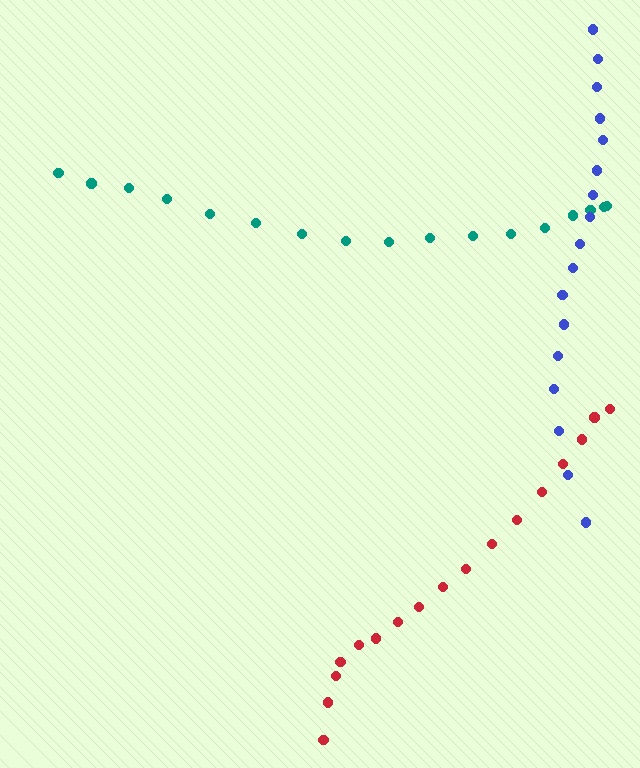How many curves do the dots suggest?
There are 3 distinct paths.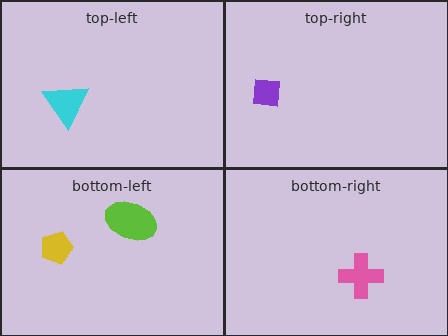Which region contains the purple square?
The top-right region.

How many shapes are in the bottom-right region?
1.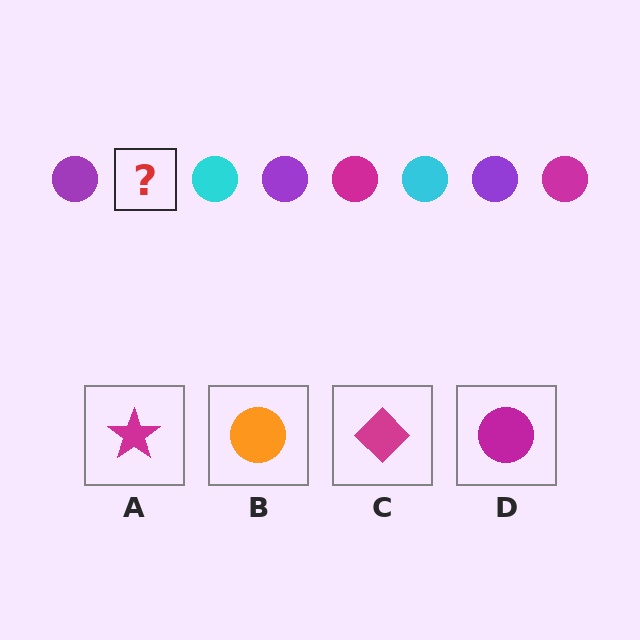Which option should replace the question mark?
Option D.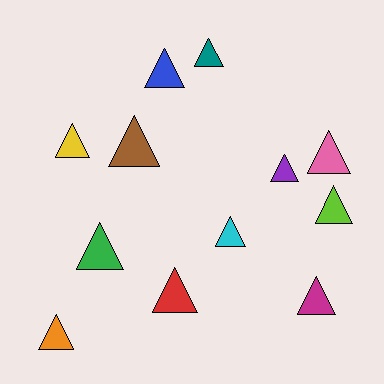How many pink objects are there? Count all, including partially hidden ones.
There is 1 pink object.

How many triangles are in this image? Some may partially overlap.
There are 12 triangles.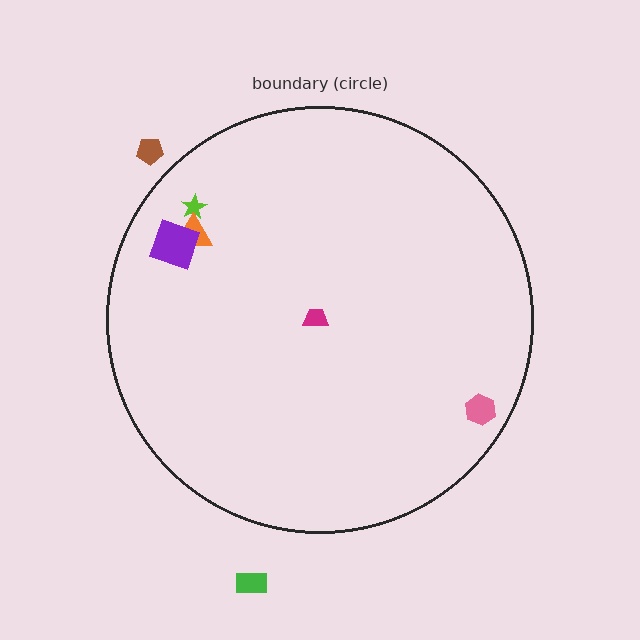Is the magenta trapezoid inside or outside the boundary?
Inside.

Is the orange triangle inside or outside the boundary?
Inside.